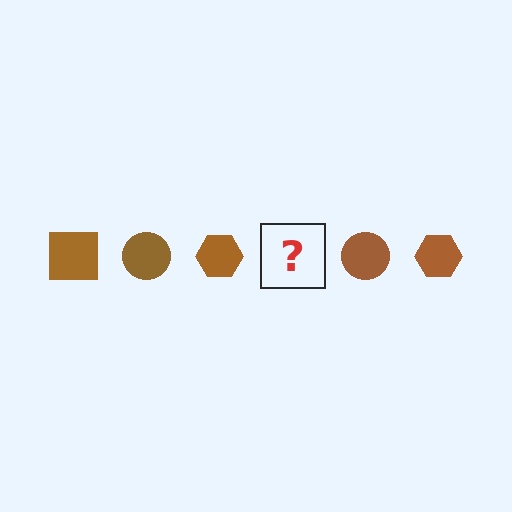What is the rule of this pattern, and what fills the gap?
The rule is that the pattern cycles through square, circle, hexagon shapes in brown. The gap should be filled with a brown square.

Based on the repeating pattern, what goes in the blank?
The blank should be a brown square.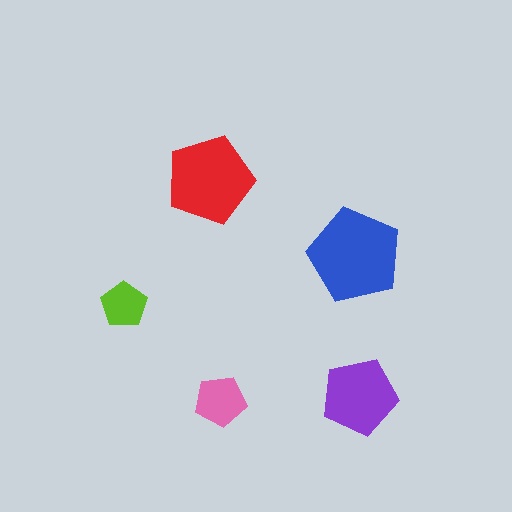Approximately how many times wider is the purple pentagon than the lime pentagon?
About 1.5 times wider.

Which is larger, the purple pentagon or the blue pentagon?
The blue one.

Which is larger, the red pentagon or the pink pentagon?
The red one.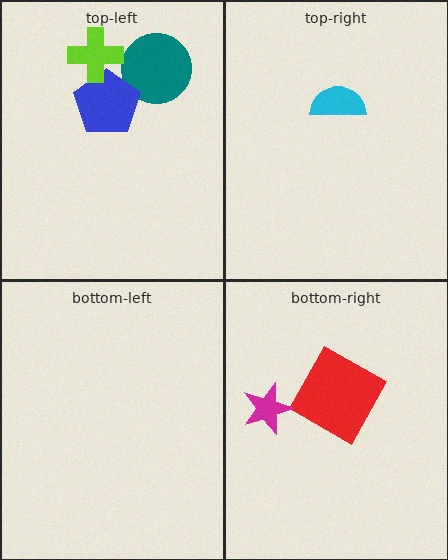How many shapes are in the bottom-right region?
2.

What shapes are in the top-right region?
The cyan semicircle.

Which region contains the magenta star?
The bottom-right region.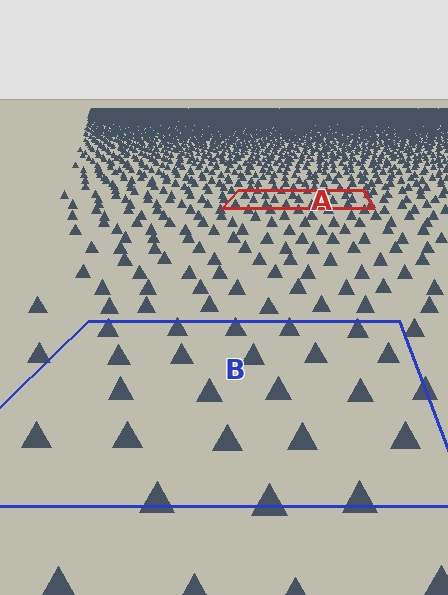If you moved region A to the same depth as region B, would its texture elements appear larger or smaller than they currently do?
They would appear larger. At a closer depth, the same texture elements are projected at a bigger on-screen size.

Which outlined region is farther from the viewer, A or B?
Region A is farther from the viewer — the texture elements inside it appear smaller and more densely packed.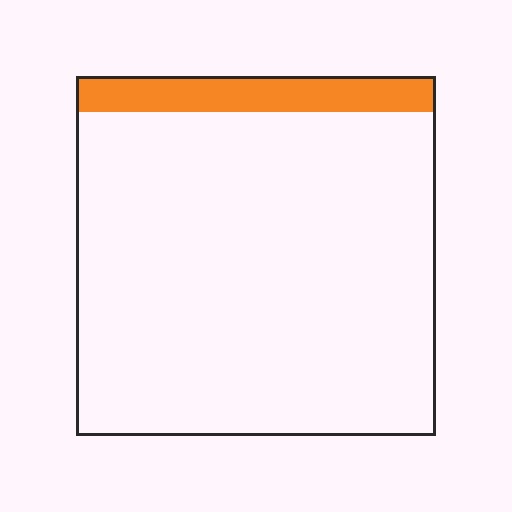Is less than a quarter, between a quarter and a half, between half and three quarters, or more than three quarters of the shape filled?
Less than a quarter.